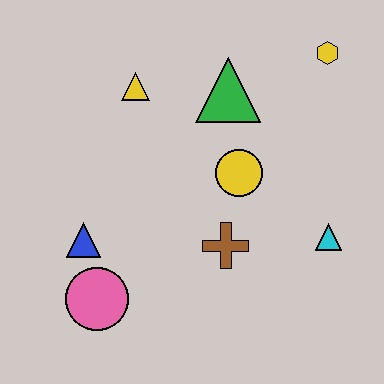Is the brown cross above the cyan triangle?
No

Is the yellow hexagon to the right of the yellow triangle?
Yes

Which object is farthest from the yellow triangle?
The cyan triangle is farthest from the yellow triangle.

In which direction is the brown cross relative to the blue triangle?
The brown cross is to the right of the blue triangle.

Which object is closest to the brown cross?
The yellow circle is closest to the brown cross.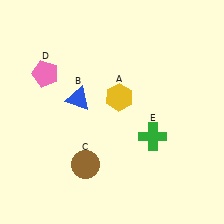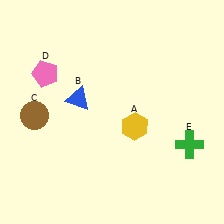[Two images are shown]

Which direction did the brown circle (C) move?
The brown circle (C) moved left.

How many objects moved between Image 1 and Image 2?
3 objects moved between the two images.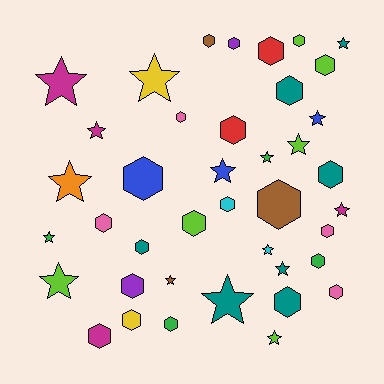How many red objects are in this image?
There are 2 red objects.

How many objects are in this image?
There are 40 objects.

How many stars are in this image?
There are 17 stars.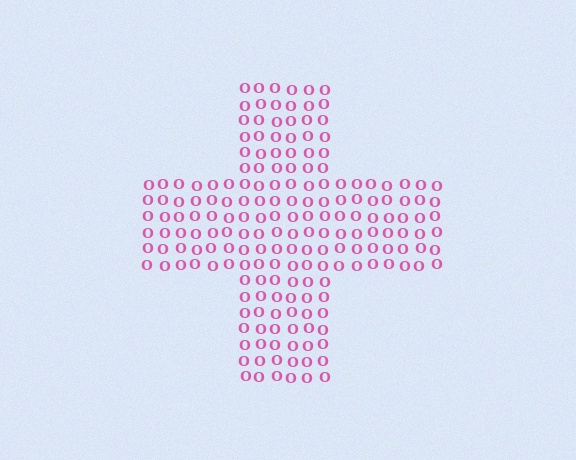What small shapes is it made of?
It is made of small letter O's.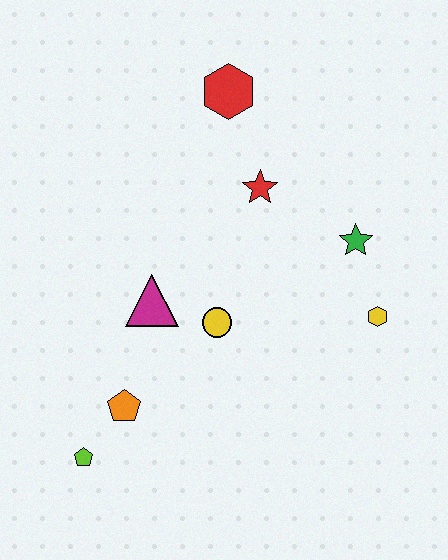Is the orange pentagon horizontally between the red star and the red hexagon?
No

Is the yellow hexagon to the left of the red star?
No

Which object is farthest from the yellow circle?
The red hexagon is farthest from the yellow circle.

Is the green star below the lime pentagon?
No